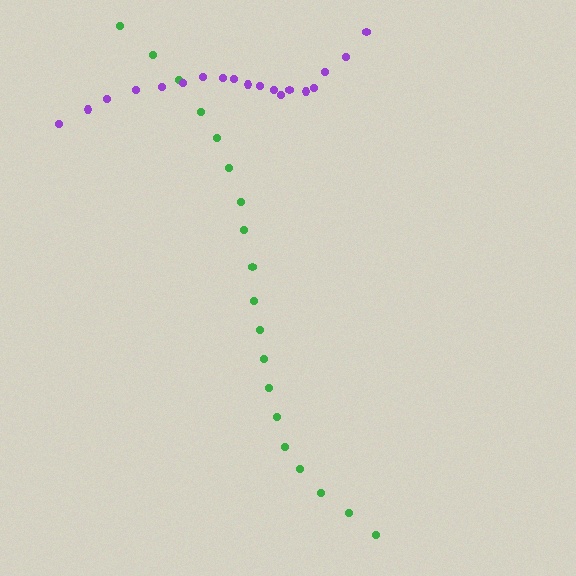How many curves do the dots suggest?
There are 2 distinct paths.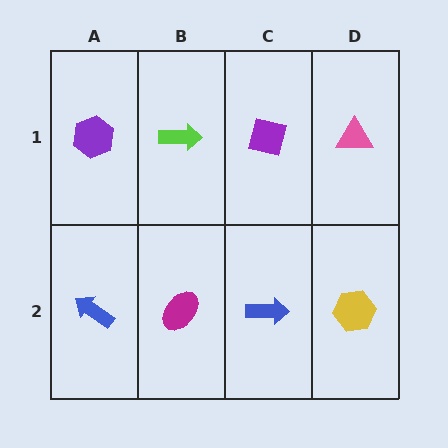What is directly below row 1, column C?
A blue arrow.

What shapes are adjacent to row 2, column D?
A pink triangle (row 1, column D), a blue arrow (row 2, column C).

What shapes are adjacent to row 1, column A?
A blue arrow (row 2, column A), a lime arrow (row 1, column B).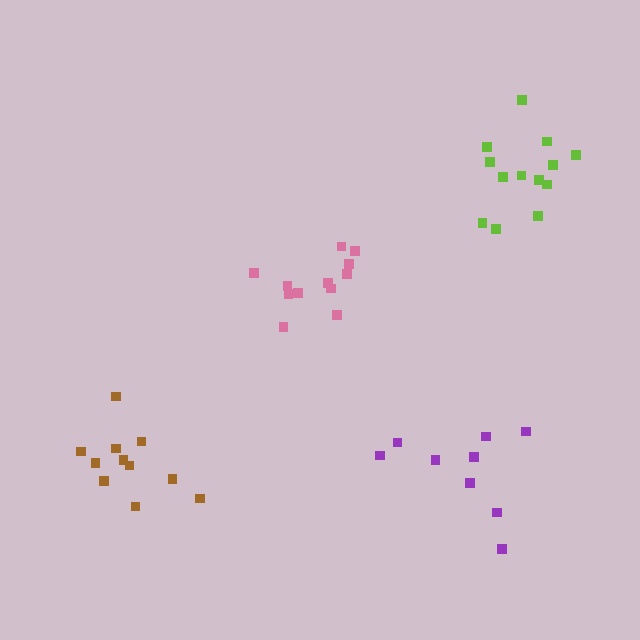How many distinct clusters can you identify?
There are 4 distinct clusters.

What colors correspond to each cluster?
The clusters are colored: purple, pink, brown, lime.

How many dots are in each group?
Group 1: 9 dots, Group 2: 12 dots, Group 3: 11 dots, Group 4: 13 dots (45 total).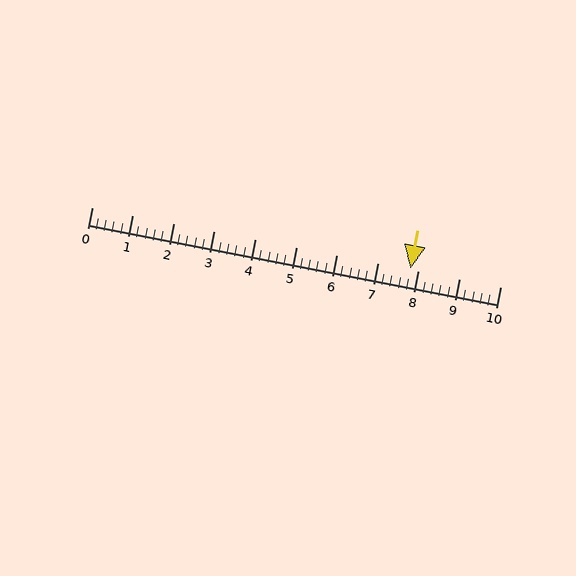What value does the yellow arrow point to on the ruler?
The yellow arrow points to approximately 7.8.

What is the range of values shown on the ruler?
The ruler shows values from 0 to 10.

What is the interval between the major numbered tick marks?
The major tick marks are spaced 1 units apart.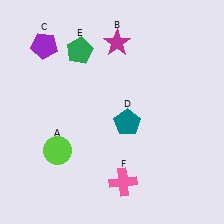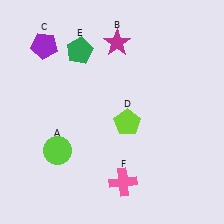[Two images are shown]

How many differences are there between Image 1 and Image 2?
There is 1 difference between the two images.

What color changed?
The pentagon (D) changed from teal in Image 1 to lime in Image 2.